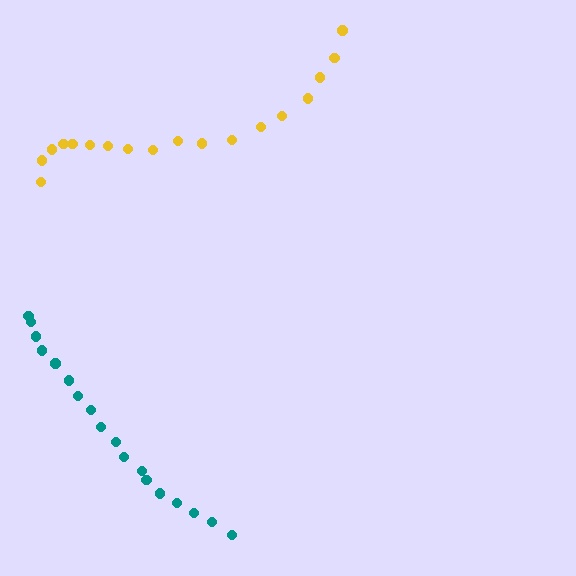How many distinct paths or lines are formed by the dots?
There are 2 distinct paths.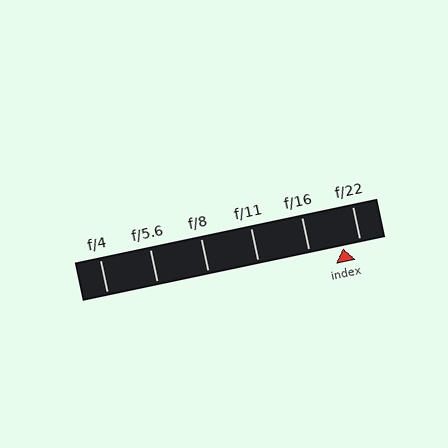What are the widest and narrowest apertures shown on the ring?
The widest aperture shown is f/4 and the narrowest is f/22.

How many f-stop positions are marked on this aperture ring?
There are 6 f-stop positions marked.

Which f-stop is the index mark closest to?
The index mark is closest to f/22.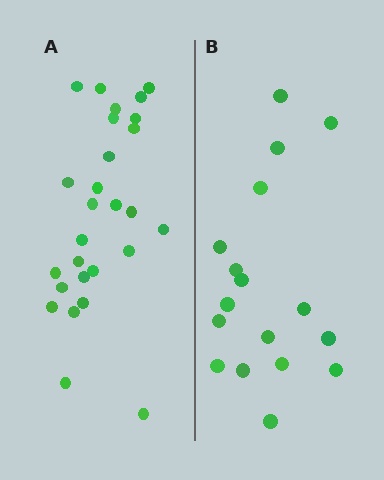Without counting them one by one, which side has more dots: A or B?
Region A (the left region) has more dots.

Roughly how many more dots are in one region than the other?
Region A has roughly 10 or so more dots than region B.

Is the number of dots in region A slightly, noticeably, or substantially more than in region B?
Region A has substantially more. The ratio is roughly 1.6 to 1.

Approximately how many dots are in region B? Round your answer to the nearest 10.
About 20 dots. (The exact count is 17, which rounds to 20.)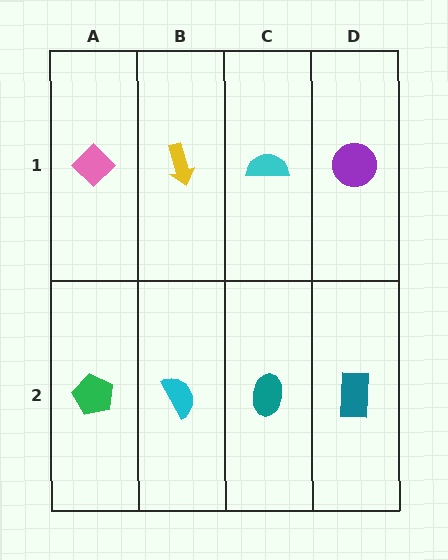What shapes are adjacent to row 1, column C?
A teal ellipse (row 2, column C), a yellow arrow (row 1, column B), a purple circle (row 1, column D).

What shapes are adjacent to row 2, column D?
A purple circle (row 1, column D), a teal ellipse (row 2, column C).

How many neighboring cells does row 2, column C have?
3.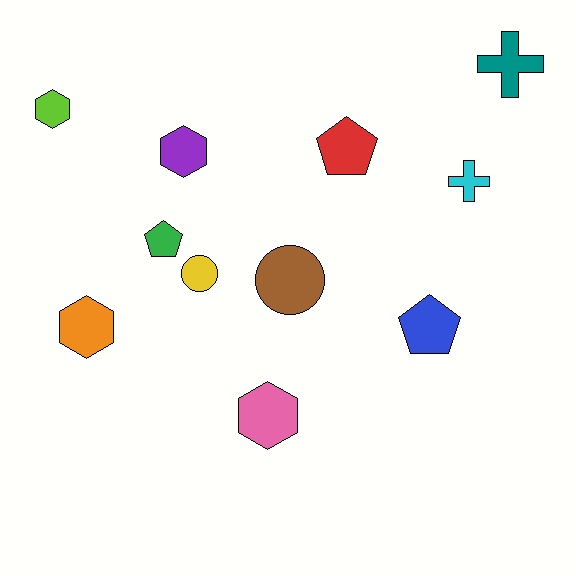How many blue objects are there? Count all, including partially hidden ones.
There is 1 blue object.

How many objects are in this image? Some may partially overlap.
There are 11 objects.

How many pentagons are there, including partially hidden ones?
There are 3 pentagons.